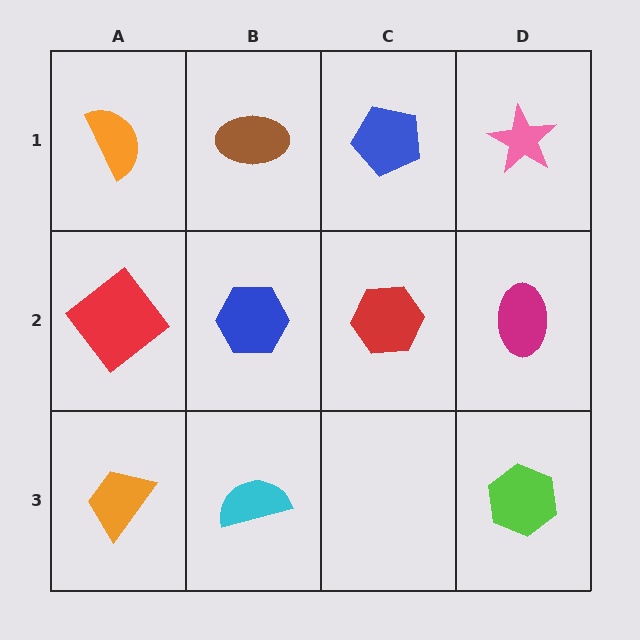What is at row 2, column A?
A red diamond.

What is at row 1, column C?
A blue pentagon.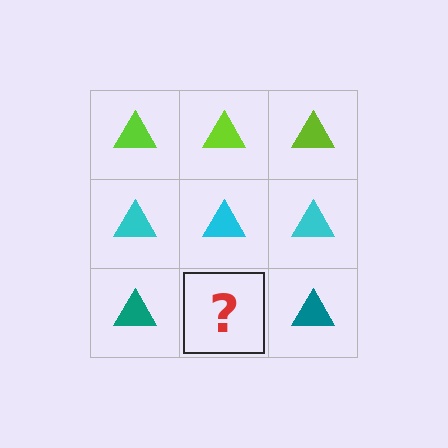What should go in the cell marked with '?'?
The missing cell should contain a teal triangle.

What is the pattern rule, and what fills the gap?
The rule is that each row has a consistent color. The gap should be filled with a teal triangle.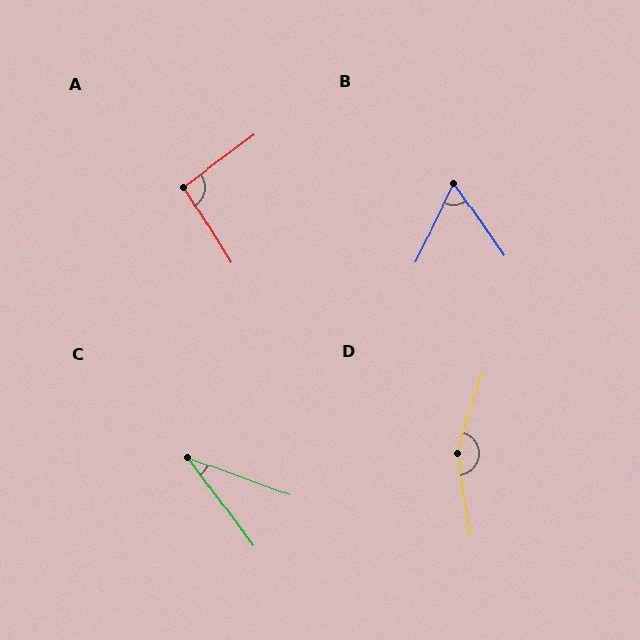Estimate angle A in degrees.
Approximately 95 degrees.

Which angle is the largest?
D, at approximately 154 degrees.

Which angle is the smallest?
C, at approximately 34 degrees.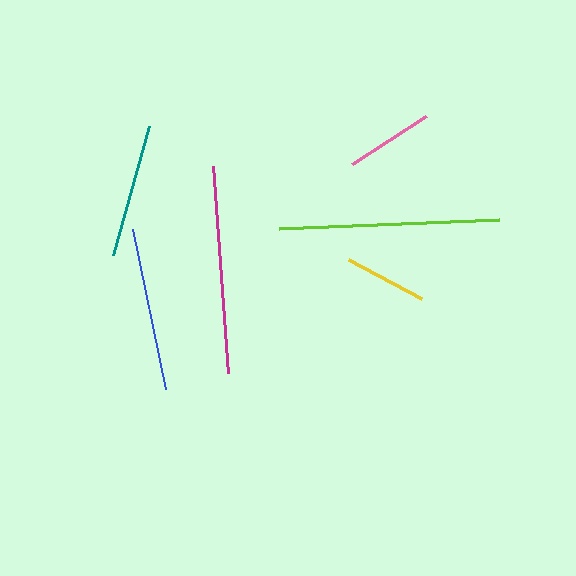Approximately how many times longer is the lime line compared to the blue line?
The lime line is approximately 1.4 times the length of the blue line.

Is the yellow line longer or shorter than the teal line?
The teal line is longer than the yellow line.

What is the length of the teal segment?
The teal segment is approximately 134 pixels long.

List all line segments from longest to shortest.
From longest to shortest: lime, magenta, blue, teal, pink, yellow.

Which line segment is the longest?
The lime line is the longest at approximately 220 pixels.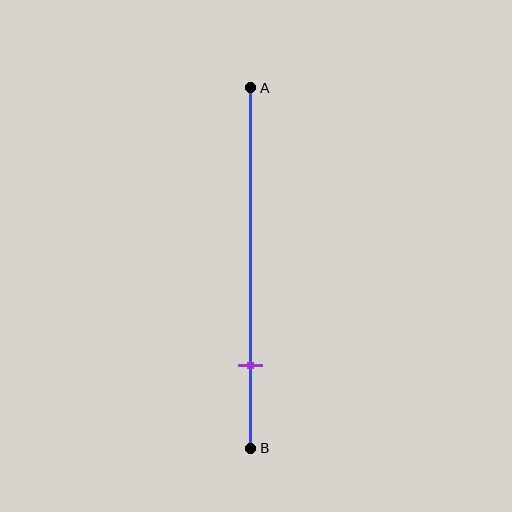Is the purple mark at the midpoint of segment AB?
No, the mark is at about 75% from A, not at the 50% midpoint.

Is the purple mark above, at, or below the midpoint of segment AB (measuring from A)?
The purple mark is below the midpoint of segment AB.